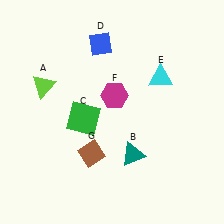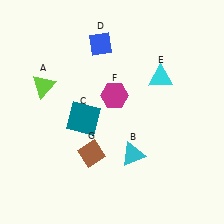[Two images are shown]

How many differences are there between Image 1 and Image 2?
There are 2 differences between the two images.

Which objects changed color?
B changed from teal to cyan. C changed from green to teal.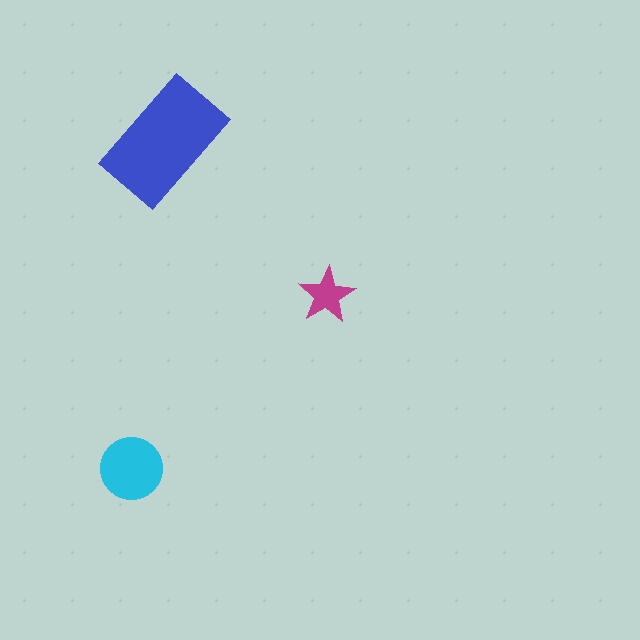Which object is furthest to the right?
The magenta star is rightmost.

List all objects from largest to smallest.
The blue rectangle, the cyan circle, the magenta star.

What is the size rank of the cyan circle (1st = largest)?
2nd.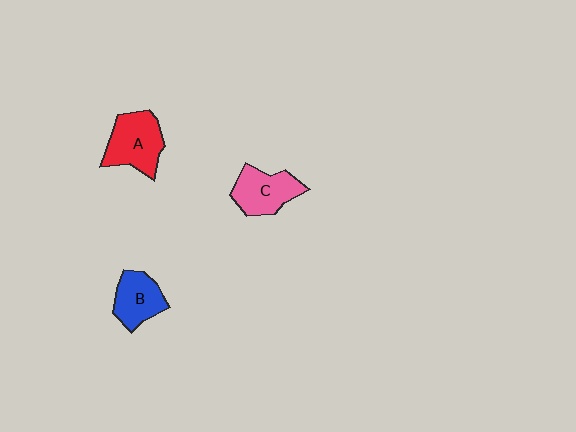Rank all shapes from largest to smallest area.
From largest to smallest: A (red), C (pink), B (blue).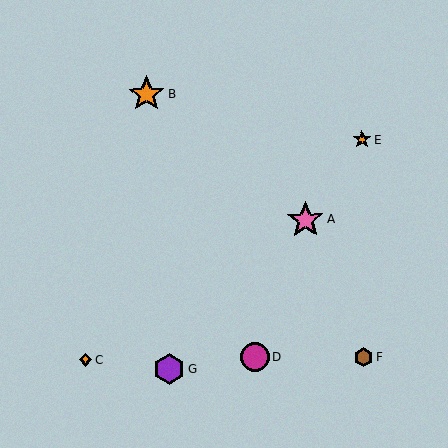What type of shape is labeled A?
Shape A is a pink star.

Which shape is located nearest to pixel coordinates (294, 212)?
The pink star (labeled A) at (305, 220) is nearest to that location.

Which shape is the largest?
The pink star (labeled A) is the largest.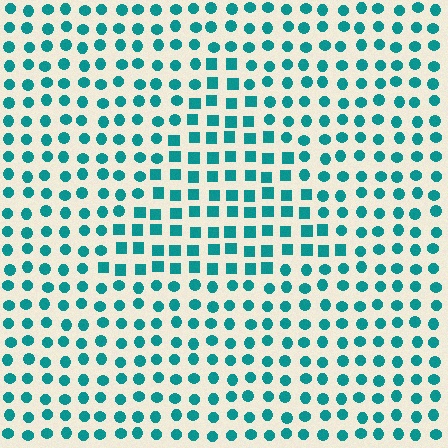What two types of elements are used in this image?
The image uses squares inside the triangle region and circles outside it.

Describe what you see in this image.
The image is filled with small teal elements arranged in a uniform grid. A triangle-shaped region contains squares, while the surrounding area contains circles. The boundary is defined purely by the change in element shape.